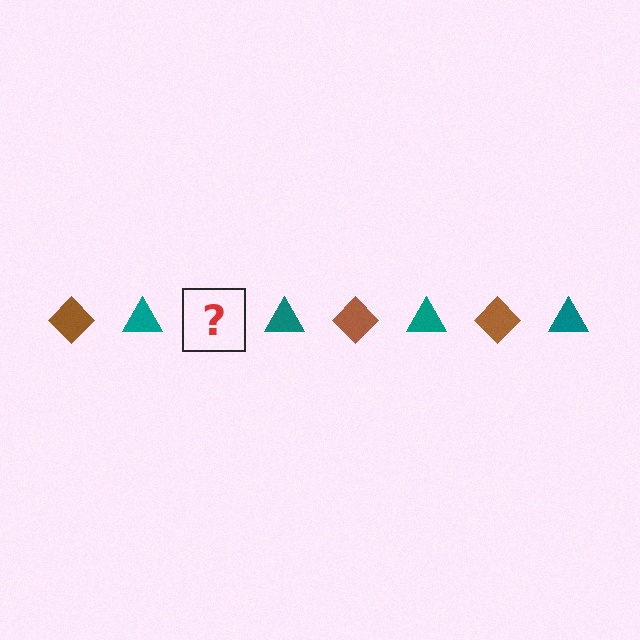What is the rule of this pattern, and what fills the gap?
The rule is that the pattern alternates between brown diamond and teal triangle. The gap should be filled with a brown diamond.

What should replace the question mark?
The question mark should be replaced with a brown diamond.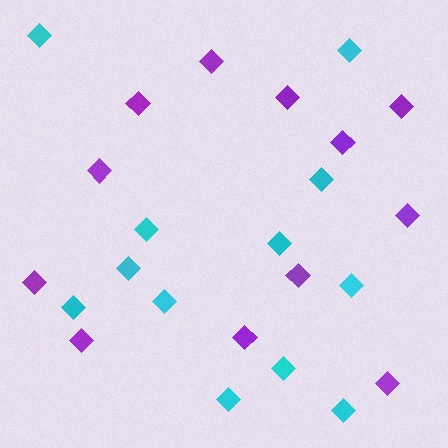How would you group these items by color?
There are 2 groups: one group of purple diamonds (12) and one group of cyan diamonds (12).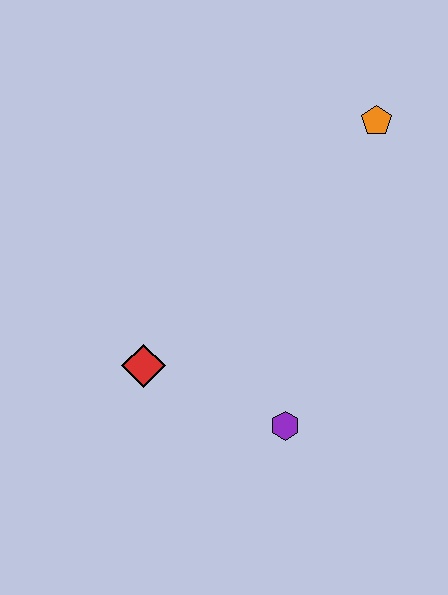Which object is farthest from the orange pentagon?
The red diamond is farthest from the orange pentagon.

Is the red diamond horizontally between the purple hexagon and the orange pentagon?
No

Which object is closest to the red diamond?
The purple hexagon is closest to the red diamond.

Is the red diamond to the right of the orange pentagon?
No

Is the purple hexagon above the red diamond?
No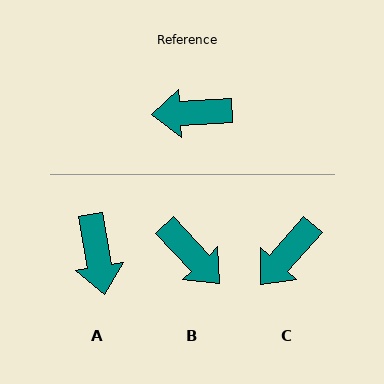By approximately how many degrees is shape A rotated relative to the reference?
Approximately 96 degrees counter-clockwise.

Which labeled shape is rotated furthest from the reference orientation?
B, about 130 degrees away.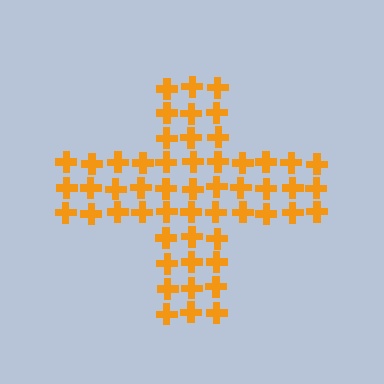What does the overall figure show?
The overall figure shows a cross.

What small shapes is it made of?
It is made of small crosses.